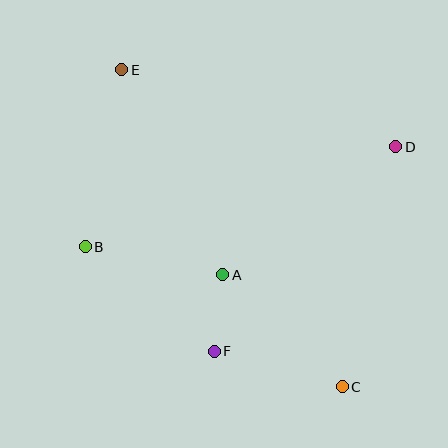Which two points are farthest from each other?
Points C and E are farthest from each other.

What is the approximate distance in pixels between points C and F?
The distance between C and F is approximately 132 pixels.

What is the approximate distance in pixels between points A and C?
The distance between A and C is approximately 164 pixels.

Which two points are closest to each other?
Points A and F are closest to each other.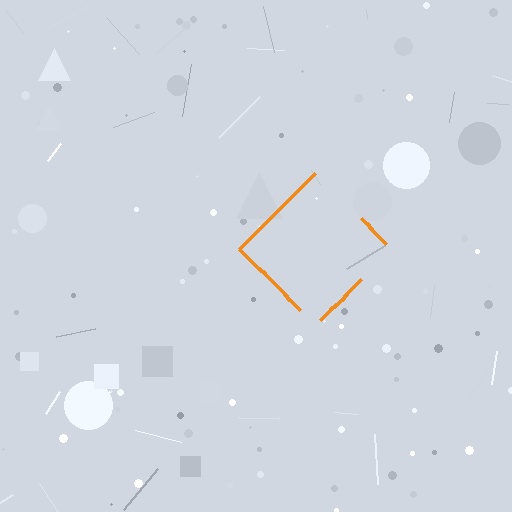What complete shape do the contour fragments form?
The contour fragments form a diamond.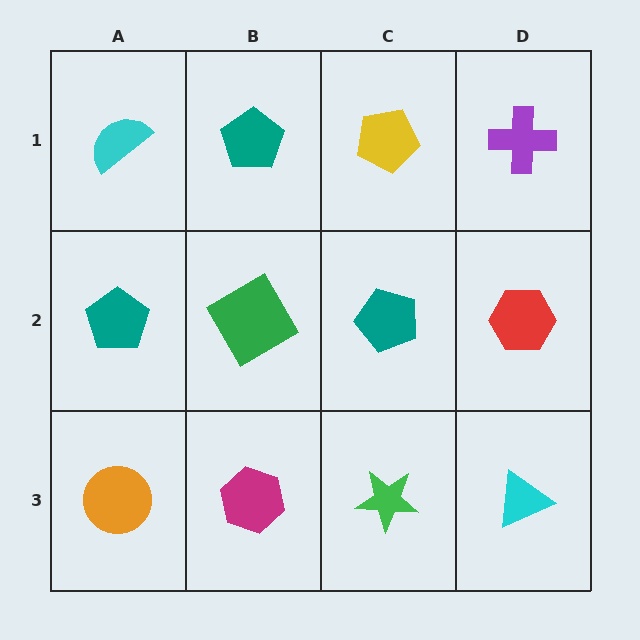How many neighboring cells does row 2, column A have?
3.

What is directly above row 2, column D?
A purple cross.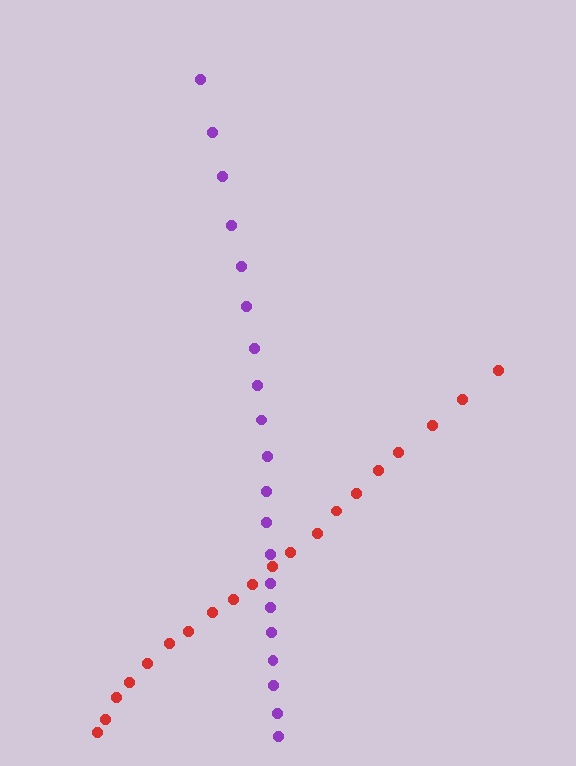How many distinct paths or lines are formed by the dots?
There are 2 distinct paths.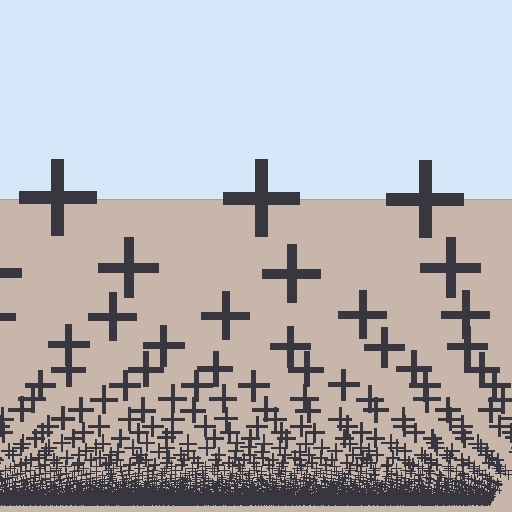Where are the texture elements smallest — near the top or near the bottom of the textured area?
Near the bottom.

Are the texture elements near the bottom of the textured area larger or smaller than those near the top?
Smaller. The gradient is inverted — elements near the bottom are smaller and denser.